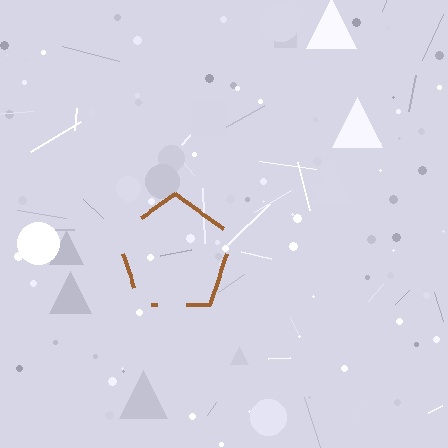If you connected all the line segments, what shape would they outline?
They would outline a pentagon.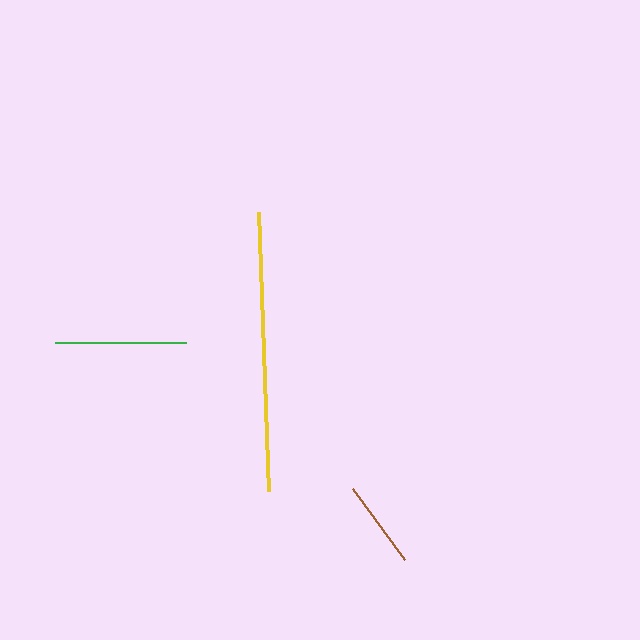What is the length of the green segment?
The green segment is approximately 131 pixels long.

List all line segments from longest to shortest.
From longest to shortest: yellow, green, brown.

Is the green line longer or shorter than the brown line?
The green line is longer than the brown line.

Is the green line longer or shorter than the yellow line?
The yellow line is longer than the green line.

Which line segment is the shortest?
The brown line is the shortest at approximately 88 pixels.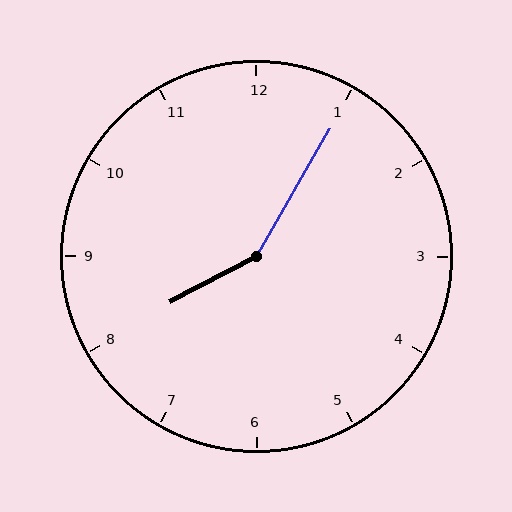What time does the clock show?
8:05.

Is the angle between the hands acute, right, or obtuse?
It is obtuse.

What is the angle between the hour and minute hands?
Approximately 148 degrees.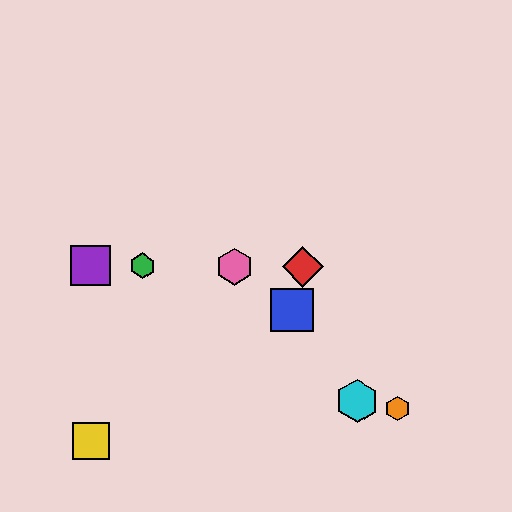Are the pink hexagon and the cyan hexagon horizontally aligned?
No, the pink hexagon is at y≈266 and the cyan hexagon is at y≈401.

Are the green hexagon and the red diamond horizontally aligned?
Yes, both are at y≈266.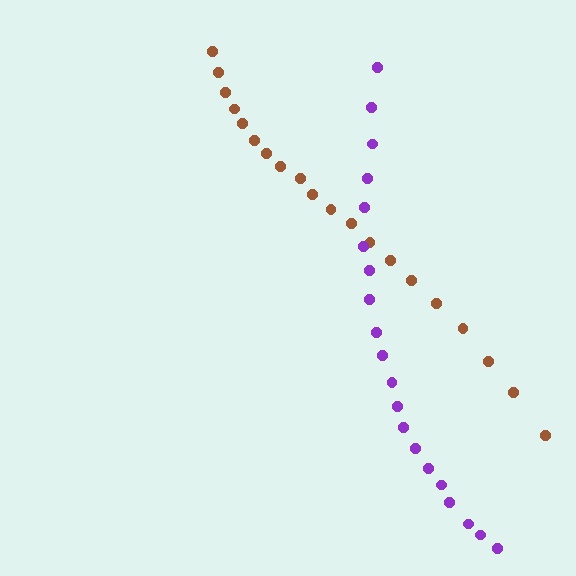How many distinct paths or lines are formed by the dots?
There are 2 distinct paths.